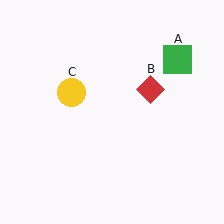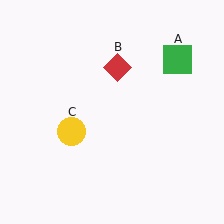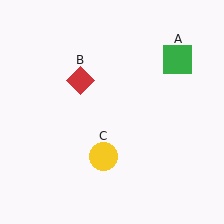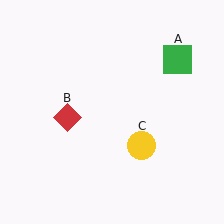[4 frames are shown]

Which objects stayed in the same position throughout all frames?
Green square (object A) remained stationary.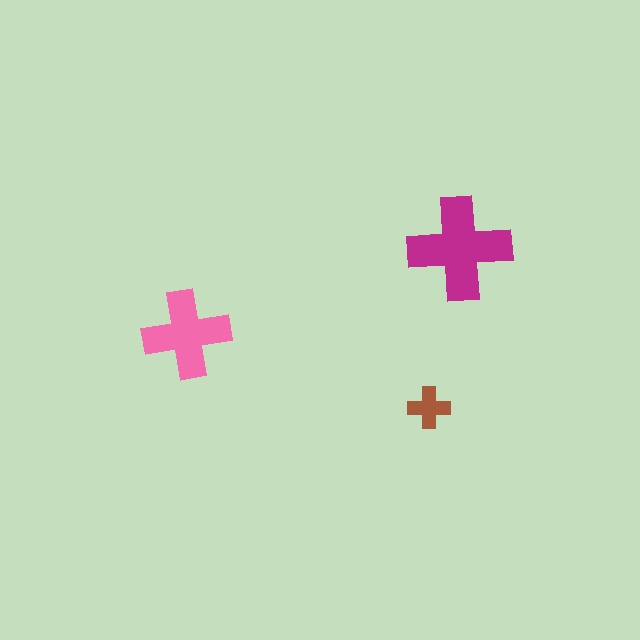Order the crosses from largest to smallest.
the magenta one, the pink one, the brown one.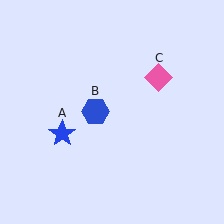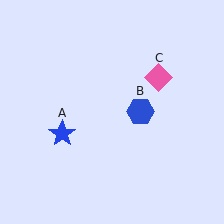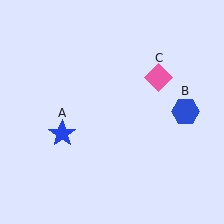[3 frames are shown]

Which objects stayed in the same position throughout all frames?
Blue star (object A) and pink diamond (object C) remained stationary.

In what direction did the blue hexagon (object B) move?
The blue hexagon (object B) moved right.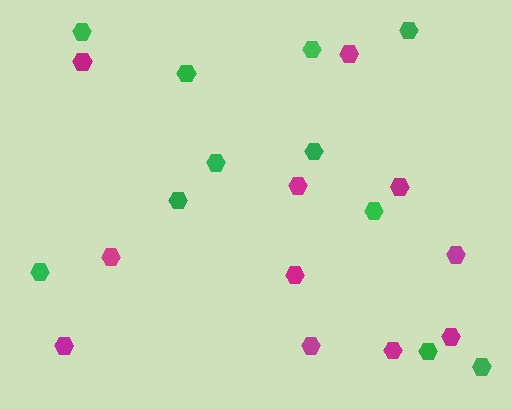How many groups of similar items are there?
There are 2 groups: one group of magenta hexagons (11) and one group of green hexagons (11).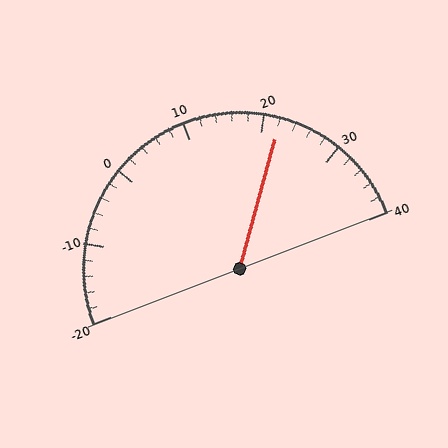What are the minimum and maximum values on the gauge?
The gauge ranges from -20 to 40.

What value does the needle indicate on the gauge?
The needle indicates approximately 22.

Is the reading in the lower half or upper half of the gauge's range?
The reading is in the upper half of the range (-20 to 40).